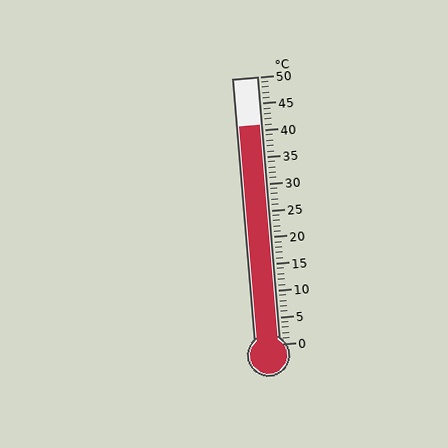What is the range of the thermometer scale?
The thermometer scale ranges from 0°C to 50°C.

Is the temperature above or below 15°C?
The temperature is above 15°C.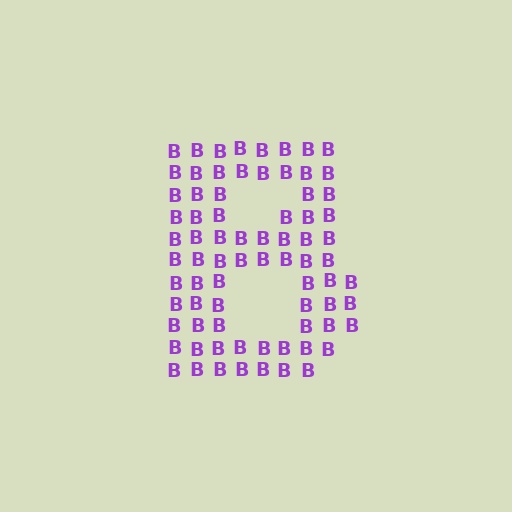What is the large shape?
The large shape is the letter B.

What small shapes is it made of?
It is made of small letter B's.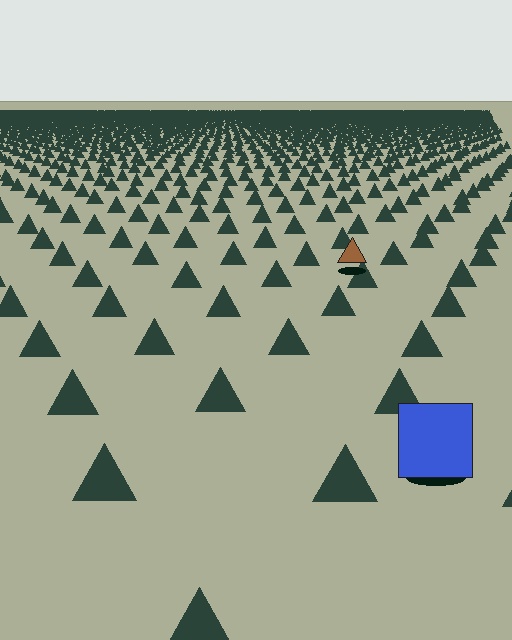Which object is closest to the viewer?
The blue square is closest. The texture marks near it are larger and more spread out.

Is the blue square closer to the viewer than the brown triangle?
Yes. The blue square is closer — you can tell from the texture gradient: the ground texture is coarser near it.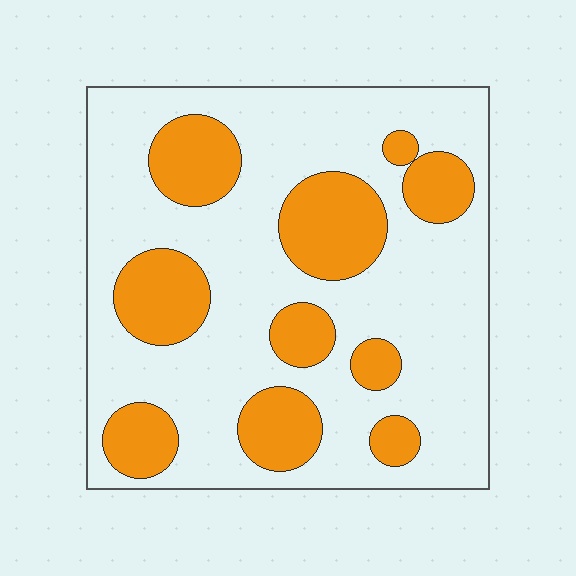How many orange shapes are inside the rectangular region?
10.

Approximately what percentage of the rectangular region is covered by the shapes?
Approximately 30%.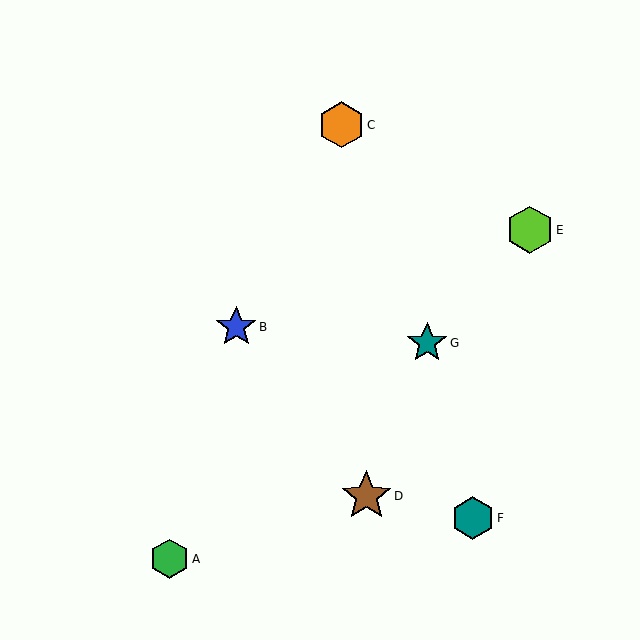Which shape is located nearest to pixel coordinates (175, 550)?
The green hexagon (labeled A) at (170, 559) is nearest to that location.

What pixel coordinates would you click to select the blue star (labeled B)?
Click at (236, 327) to select the blue star B.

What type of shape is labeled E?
Shape E is a lime hexagon.